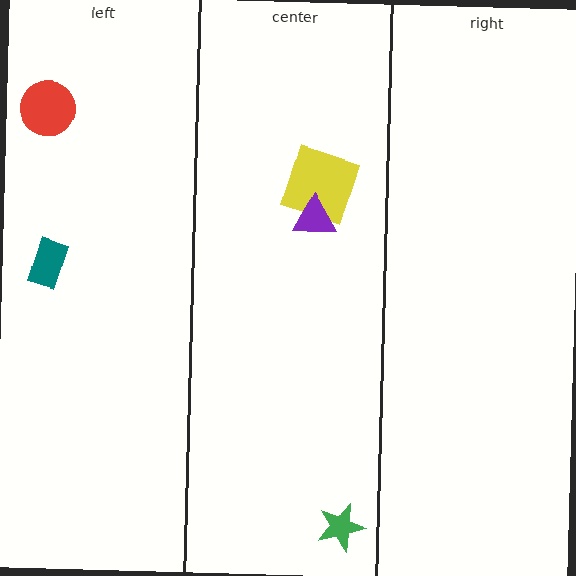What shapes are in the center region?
The yellow square, the purple triangle, the green star.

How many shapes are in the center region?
3.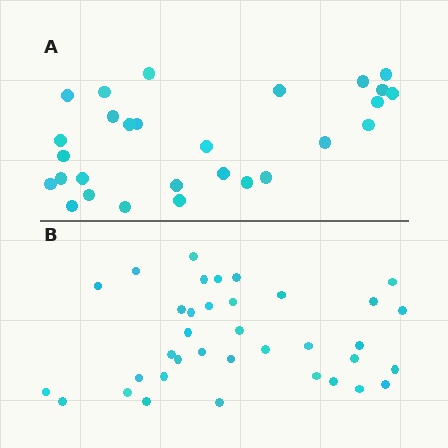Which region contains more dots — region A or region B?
Region B (the bottom region) has more dots.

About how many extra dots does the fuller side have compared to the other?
Region B has roughly 8 or so more dots than region A.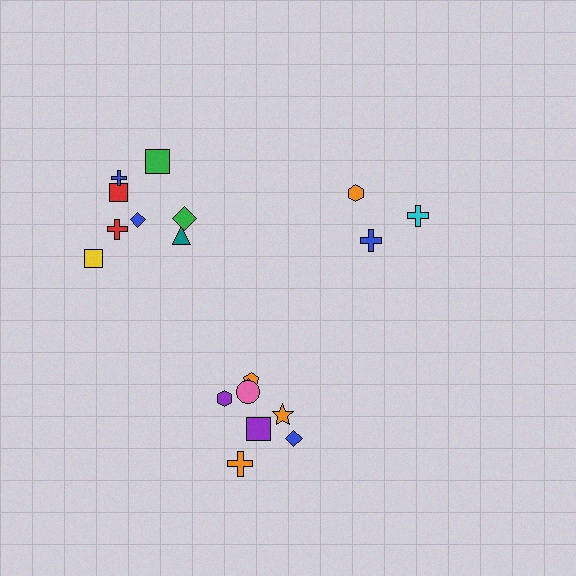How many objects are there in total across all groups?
There are 19 objects.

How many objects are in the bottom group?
There are 8 objects.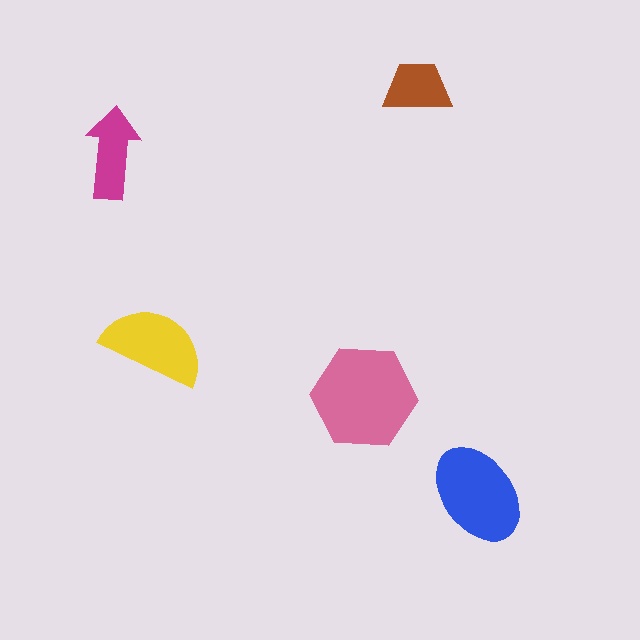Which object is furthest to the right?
The blue ellipse is rightmost.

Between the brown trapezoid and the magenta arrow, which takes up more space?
The magenta arrow.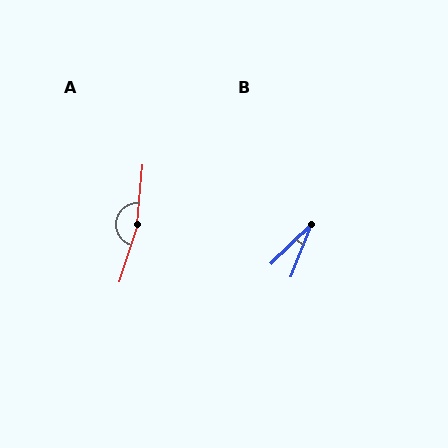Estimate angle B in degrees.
Approximately 24 degrees.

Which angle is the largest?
A, at approximately 168 degrees.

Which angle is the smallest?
B, at approximately 24 degrees.